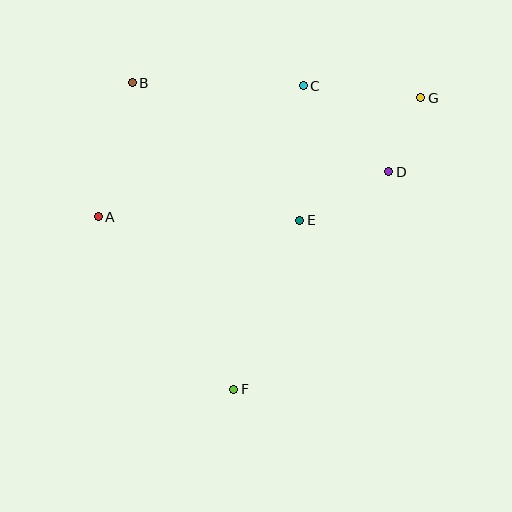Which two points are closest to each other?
Points D and G are closest to each other.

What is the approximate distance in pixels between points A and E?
The distance between A and E is approximately 202 pixels.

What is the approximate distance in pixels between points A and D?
The distance between A and D is approximately 294 pixels.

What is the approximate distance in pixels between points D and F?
The distance between D and F is approximately 267 pixels.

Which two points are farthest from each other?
Points F and G are farthest from each other.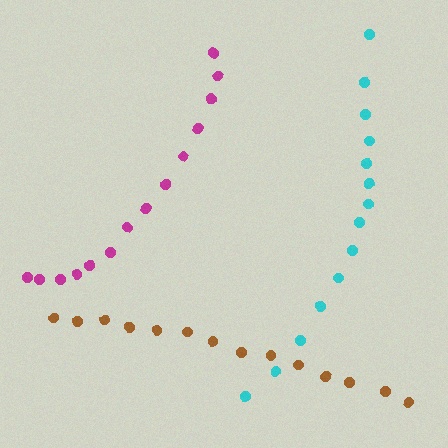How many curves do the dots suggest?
There are 3 distinct paths.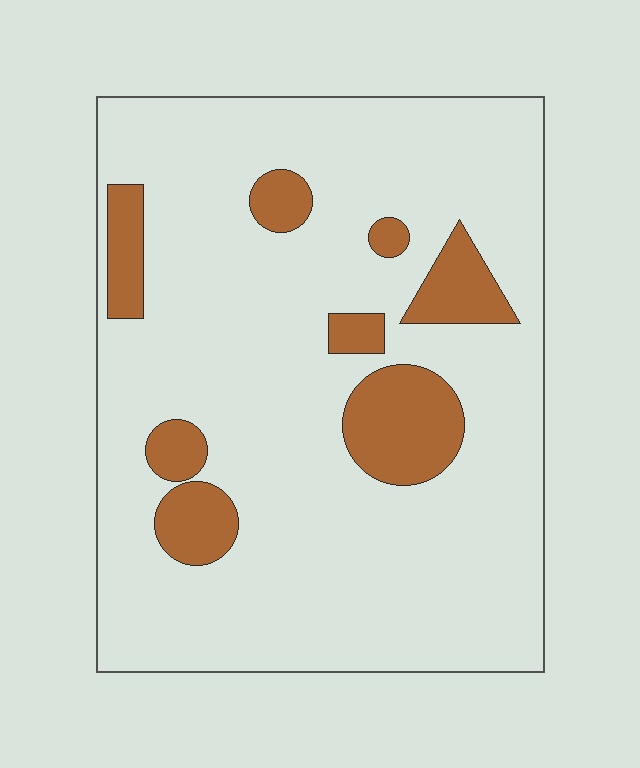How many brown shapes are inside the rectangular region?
8.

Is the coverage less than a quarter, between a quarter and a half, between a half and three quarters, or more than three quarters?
Less than a quarter.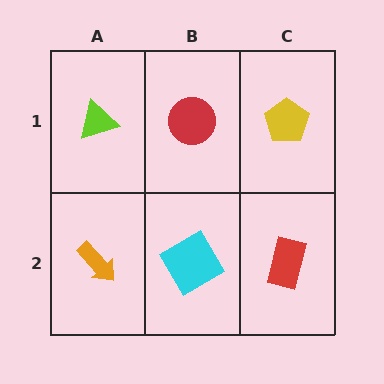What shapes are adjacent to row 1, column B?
A cyan diamond (row 2, column B), a lime triangle (row 1, column A), a yellow pentagon (row 1, column C).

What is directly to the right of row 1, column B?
A yellow pentagon.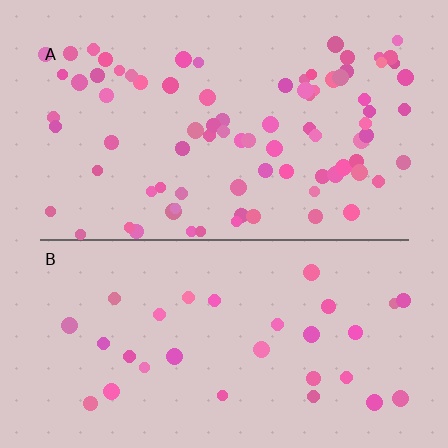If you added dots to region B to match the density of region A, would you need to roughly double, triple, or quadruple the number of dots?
Approximately triple.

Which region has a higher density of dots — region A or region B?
A (the top).